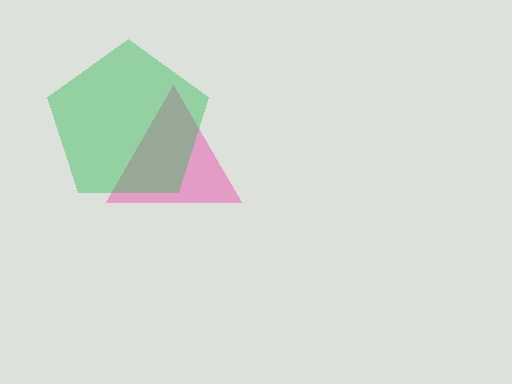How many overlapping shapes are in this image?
There are 2 overlapping shapes in the image.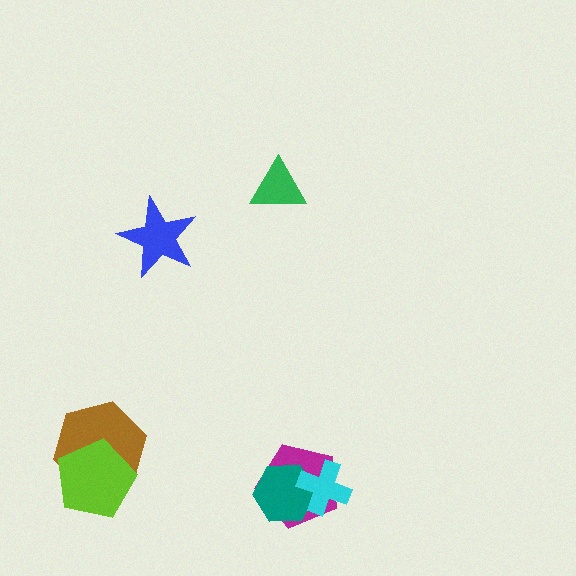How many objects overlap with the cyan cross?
2 objects overlap with the cyan cross.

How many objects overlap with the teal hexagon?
2 objects overlap with the teal hexagon.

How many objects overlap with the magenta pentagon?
2 objects overlap with the magenta pentagon.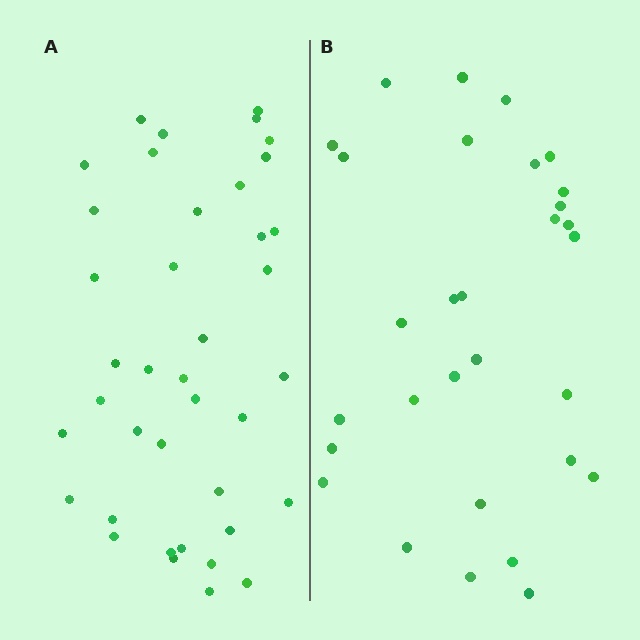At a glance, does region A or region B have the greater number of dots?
Region A (the left region) has more dots.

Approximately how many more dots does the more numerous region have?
Region A has roughly 8 or so more dots than region B.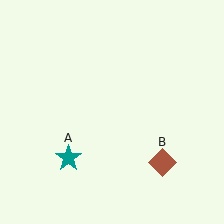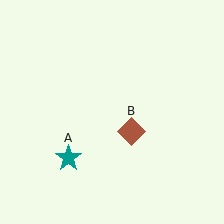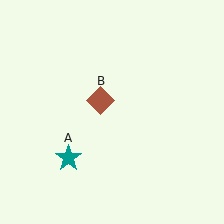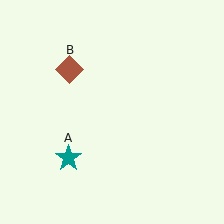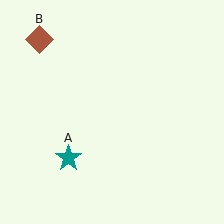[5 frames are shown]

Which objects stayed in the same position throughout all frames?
Teal star (object A) remained stationary.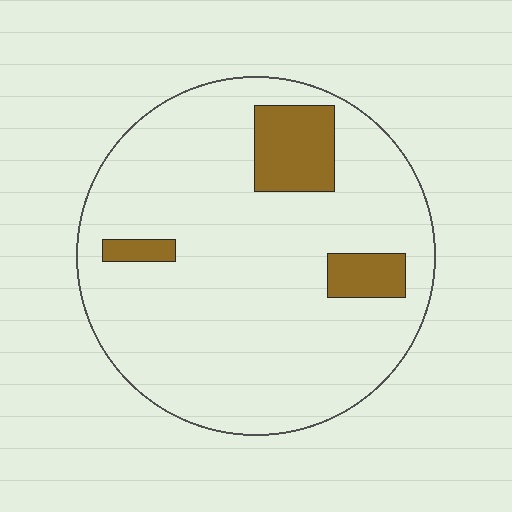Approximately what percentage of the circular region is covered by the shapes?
Approximately 10%.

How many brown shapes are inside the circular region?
3.